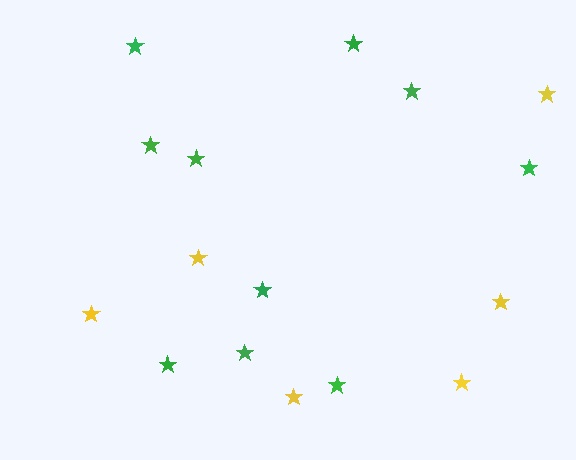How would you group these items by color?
There are 2 groups: one group of yellow stars (6) and one group of green stars (10).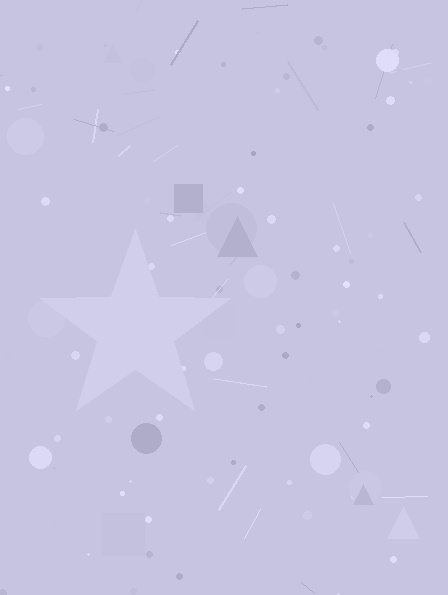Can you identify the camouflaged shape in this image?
The camouflaged shape is a star.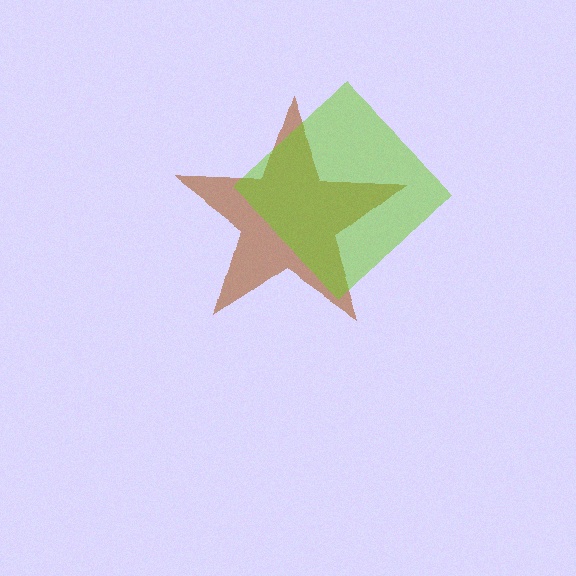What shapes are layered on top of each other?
The layered shapes are: a brown star, a lime diamond.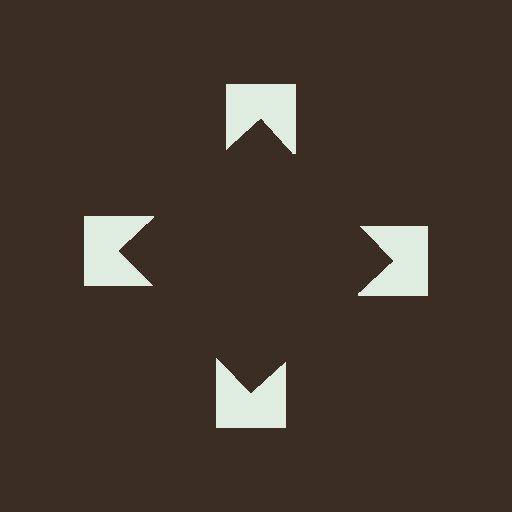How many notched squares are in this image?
There are 4 — one at each vertex of the illusory square.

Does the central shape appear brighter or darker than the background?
It typically appears slightly darker than the background, even though no actual brightness change is drawn.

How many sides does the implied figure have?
4 sides.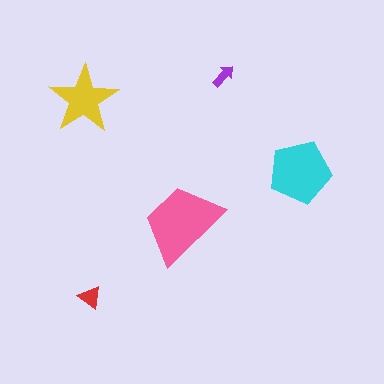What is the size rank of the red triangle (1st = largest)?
4th.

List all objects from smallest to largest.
The purple arrow, the red triangle, the yellow star, the cyan pentagon, the pink trapezoid.